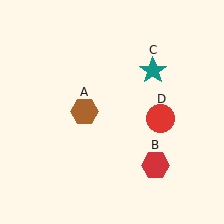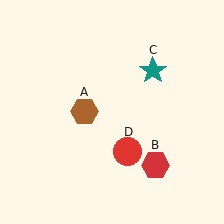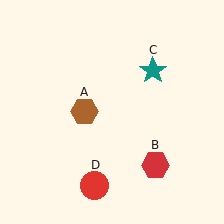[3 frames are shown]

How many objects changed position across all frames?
1 object changed position: red circle (object D).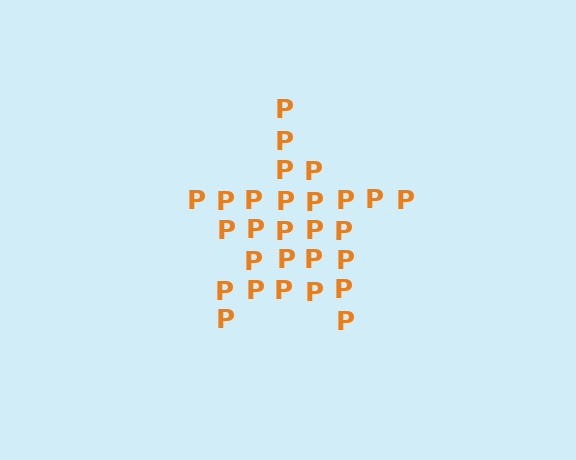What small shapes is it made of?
It is made of small letter P's.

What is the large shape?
The large shape is a star.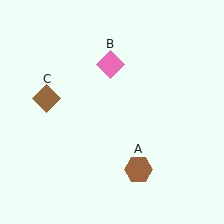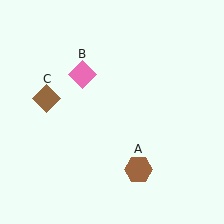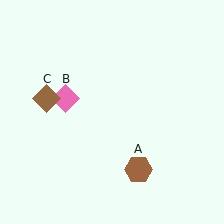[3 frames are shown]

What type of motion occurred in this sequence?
The pink diamond (object B) rotated counterclockwise around the center of the scene.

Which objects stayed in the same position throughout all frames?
Brown hexagon (object A) and brown diamond (object C) remained stationary.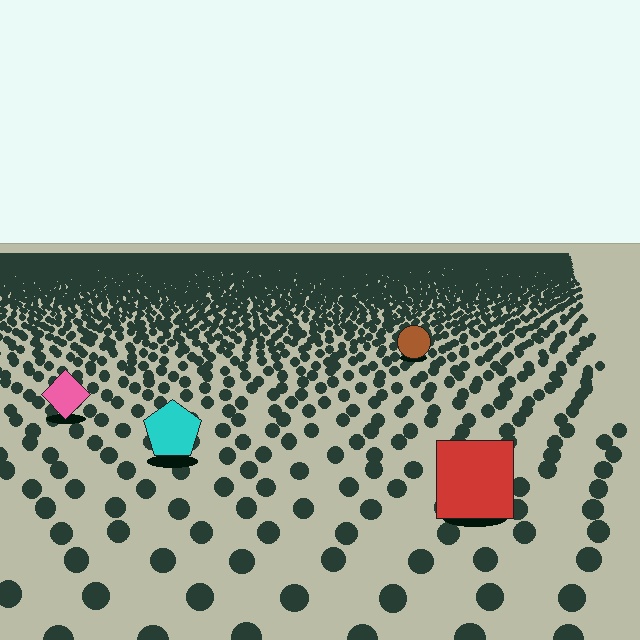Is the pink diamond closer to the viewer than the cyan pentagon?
No. The cyan pentagon is closer — you can tell from the texture gradient: the ground texture is coarser near it.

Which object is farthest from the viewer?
The brown circle is farthest from the viewer. It appears smaller and the ground texture around it is denser.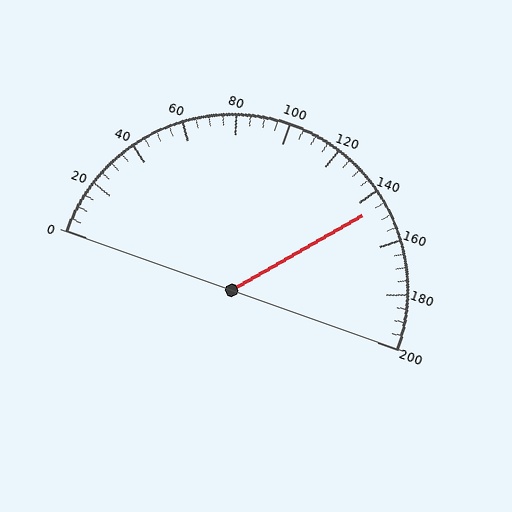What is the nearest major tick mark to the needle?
The nearest major tick mark is 140.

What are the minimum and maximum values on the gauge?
The gauge ranges from 0 to 200.